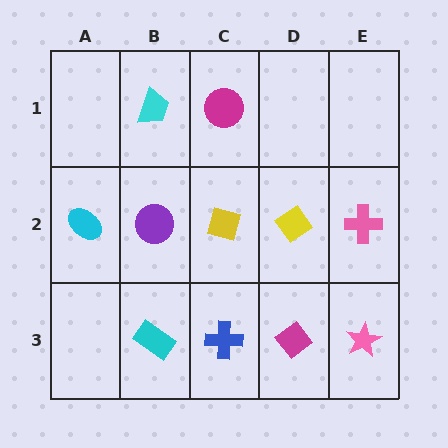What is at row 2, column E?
A pink cross.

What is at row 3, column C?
A blue cross.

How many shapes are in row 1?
2 shapes.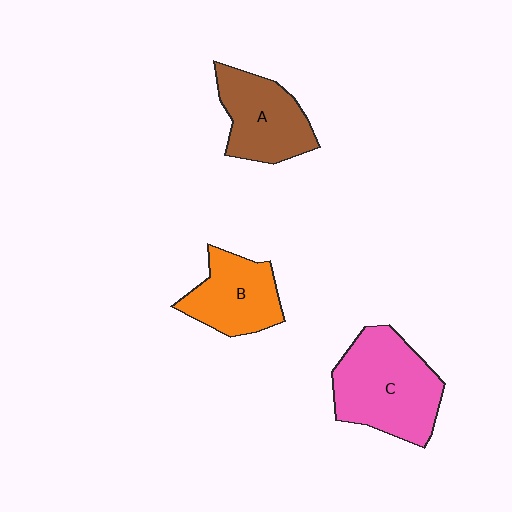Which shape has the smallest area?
Shape B (orange).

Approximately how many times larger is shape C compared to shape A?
Approximately 1.4 times.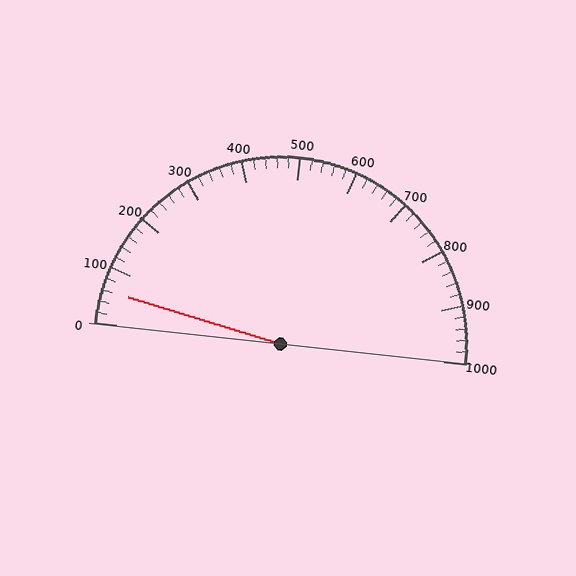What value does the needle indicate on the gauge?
The needle indicates approximately 60.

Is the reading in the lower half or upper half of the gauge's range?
The reading is in the lower half of the range (0 to 1000).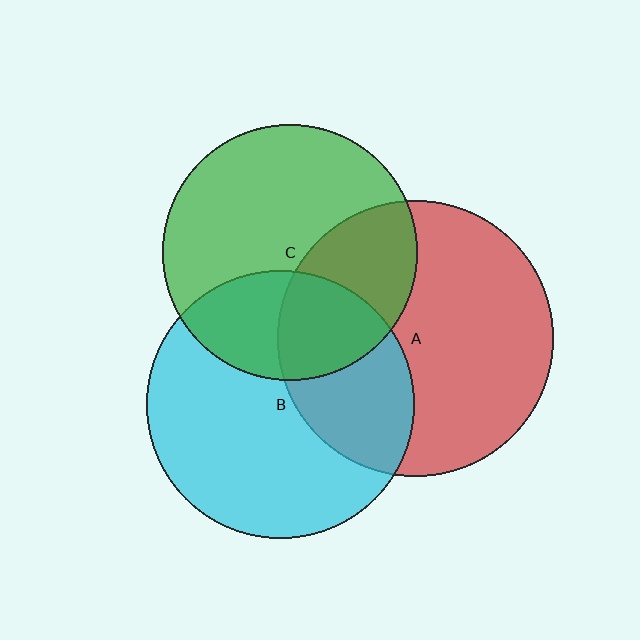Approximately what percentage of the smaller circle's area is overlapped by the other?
Approximately 30%.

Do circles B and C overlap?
Yes.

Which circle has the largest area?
Circle A (red).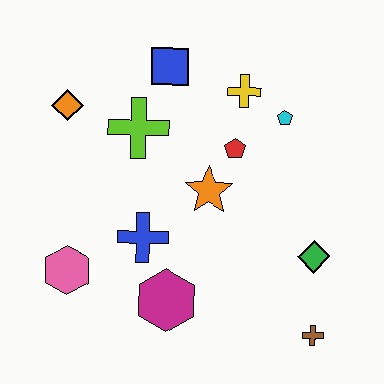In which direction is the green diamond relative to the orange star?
The green diamond is to the right of the orange star.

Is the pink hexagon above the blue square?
No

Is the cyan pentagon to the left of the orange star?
No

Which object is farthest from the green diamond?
The orange diamond is farthest from the green diamond.